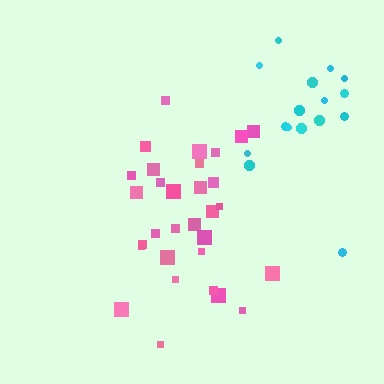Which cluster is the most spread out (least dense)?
Cyan.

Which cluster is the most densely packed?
Pink.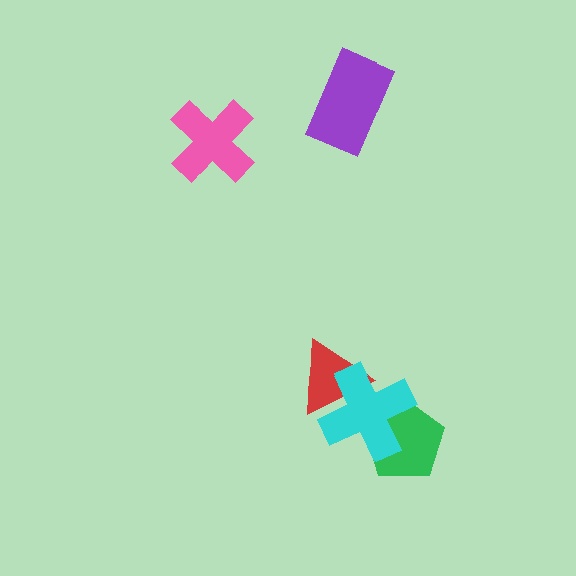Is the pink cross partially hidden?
No, no other shape covers it.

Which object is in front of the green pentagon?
The cyan cross is in front of the green pentagon.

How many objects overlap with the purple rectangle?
0 objects overlap with the purple rectangle.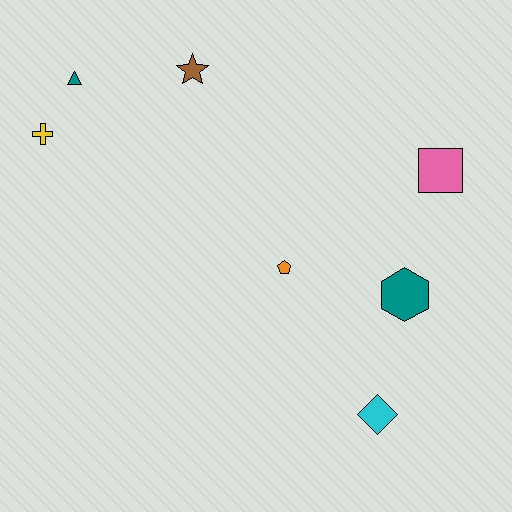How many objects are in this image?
There are 7 objects.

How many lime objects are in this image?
There are no lime objects.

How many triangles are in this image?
There is 1 triangle.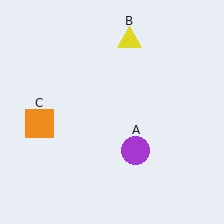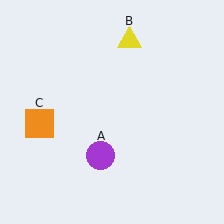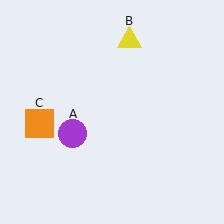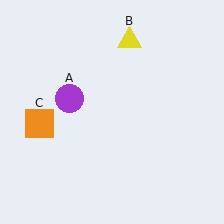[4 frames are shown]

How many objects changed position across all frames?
1 object changed position: purple circle (object A).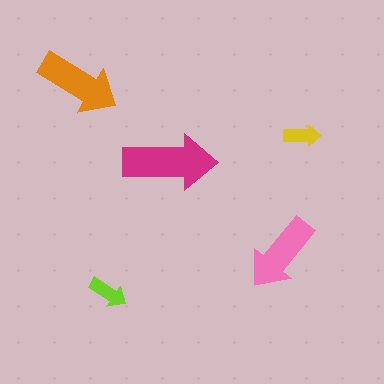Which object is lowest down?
The lime arrow is bottommost.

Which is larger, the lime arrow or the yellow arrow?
The lime one.